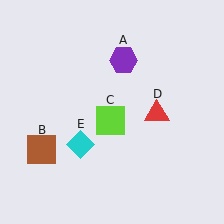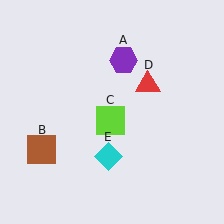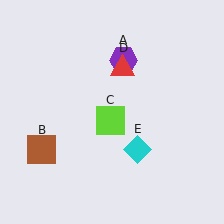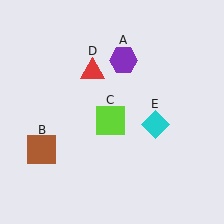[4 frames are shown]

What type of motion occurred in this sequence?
The red triangle (object D), cyan diamond (object E) rotated counterclockwise around the center of the scene.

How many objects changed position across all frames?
2 objects changed position: red triangle (object D), cyan diamond (object E).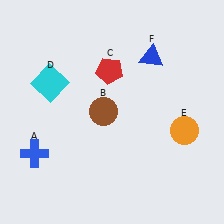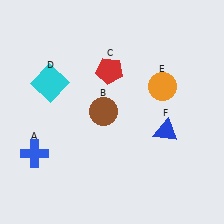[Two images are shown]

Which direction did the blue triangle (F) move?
The blue triangle (F) moved down.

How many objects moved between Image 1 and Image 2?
2 objects moved between the two images.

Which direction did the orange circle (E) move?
The orange circle (E) moved up.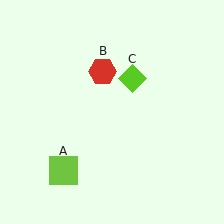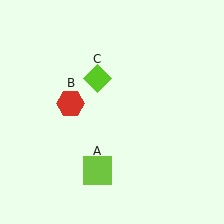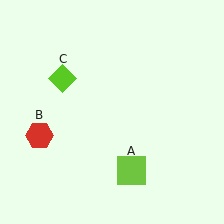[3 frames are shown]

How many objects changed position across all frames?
3 objects changed position: lime square (object A), red hexagon (object B), lime diamond (object C).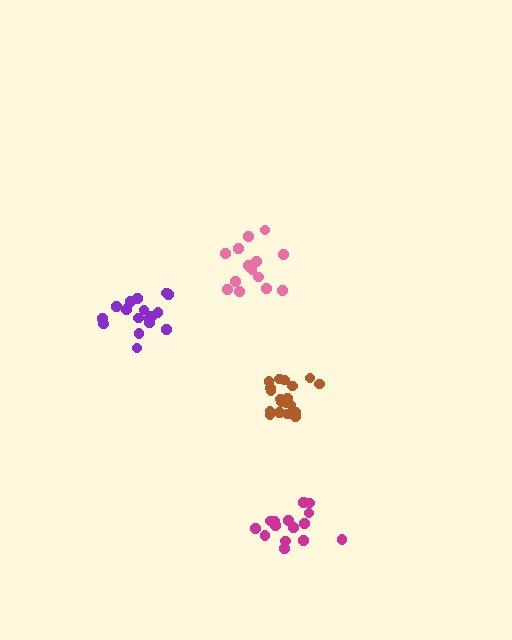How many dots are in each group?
Group 1: 18 dots, Group 2: 15 dots, Group 3: 14 dots, Group 4: 20 dots (67 total).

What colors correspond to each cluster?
The clusters are colored: purple, magenta, pink, brown.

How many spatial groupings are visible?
There are 4 spatial groupings.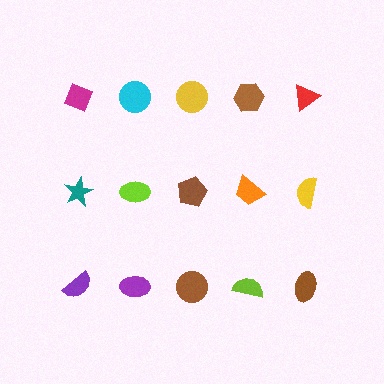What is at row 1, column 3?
A yellow circle.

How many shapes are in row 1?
5 shapes.